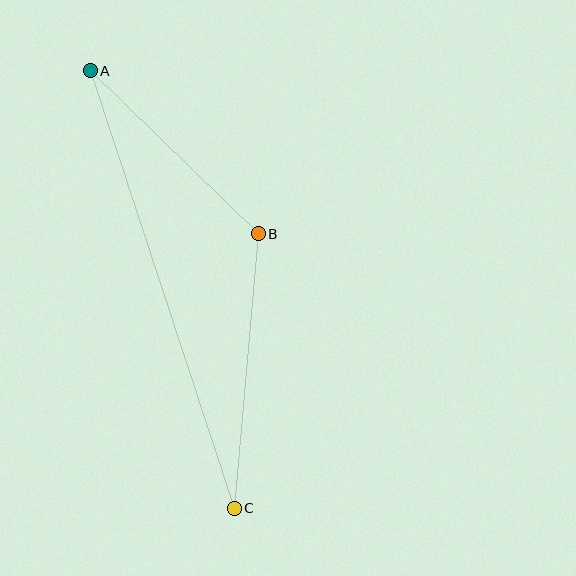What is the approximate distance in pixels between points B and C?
The distance between B and C is approximately 276 pixels.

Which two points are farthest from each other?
Points A and C are farthest from each other.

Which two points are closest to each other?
Points A and B are closest to each other.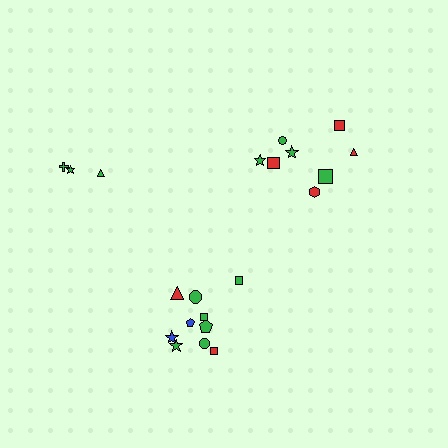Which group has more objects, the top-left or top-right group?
The top-right group.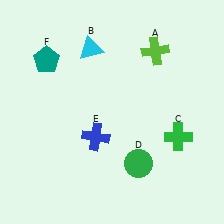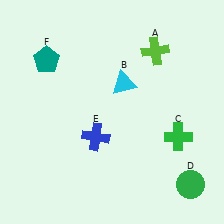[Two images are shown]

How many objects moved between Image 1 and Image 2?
2 objects moved between the two images.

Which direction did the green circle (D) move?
The green circle (D) moved right.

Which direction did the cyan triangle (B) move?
The cyan triangle (B) moved down.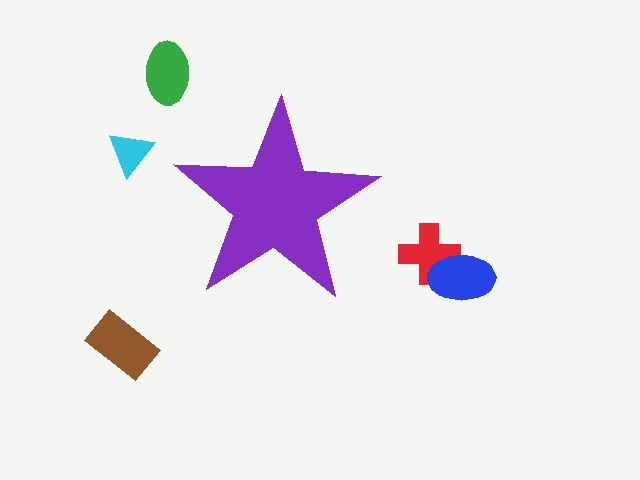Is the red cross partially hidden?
No, the red cross is fully visible.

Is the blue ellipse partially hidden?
No, the blue ellipse is fully visible.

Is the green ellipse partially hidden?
No, the green ellipse is fully visible.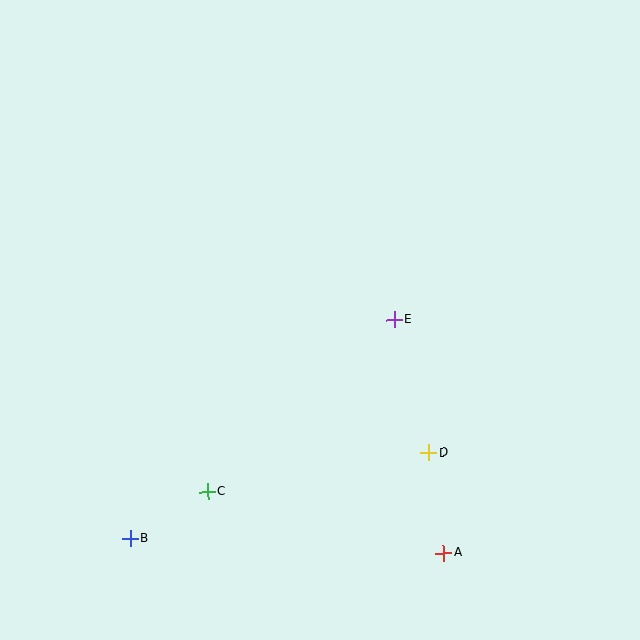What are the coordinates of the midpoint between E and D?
The midpoint between E and D is at (412, 386).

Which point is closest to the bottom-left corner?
Point B is closest to the bottom-left corner.